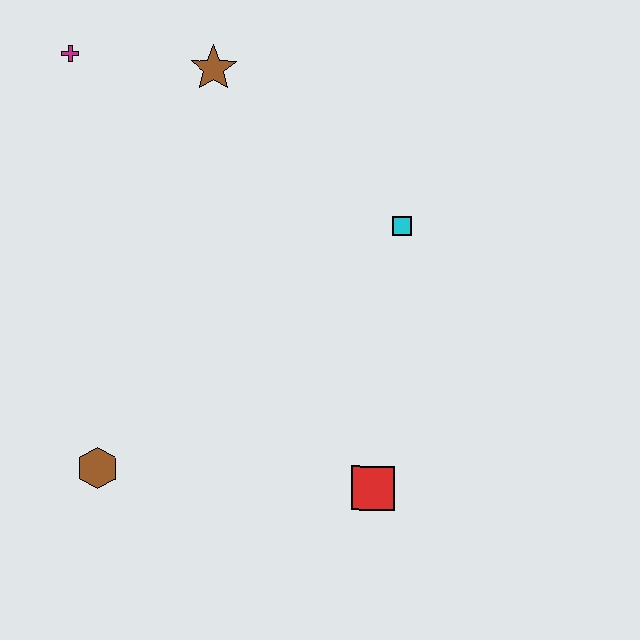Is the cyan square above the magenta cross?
No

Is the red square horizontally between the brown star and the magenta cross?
No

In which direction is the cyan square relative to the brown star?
The cyan square is to the right of the brown star.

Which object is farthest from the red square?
The magenta cross is farthest from the red square.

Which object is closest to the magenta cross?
The brown star is closest to the magenta cross.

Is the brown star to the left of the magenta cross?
No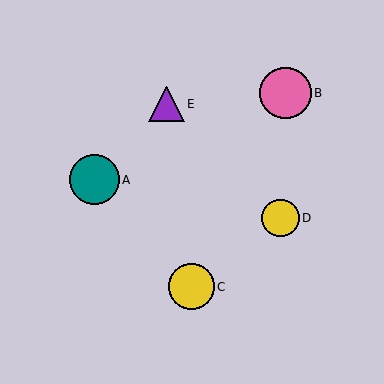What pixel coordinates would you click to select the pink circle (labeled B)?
Click at (286, 93) to select the pink circle B.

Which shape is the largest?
The pink circle (labeled B) is the largest.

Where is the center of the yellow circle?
The center of the yellow circle is at (191, 287).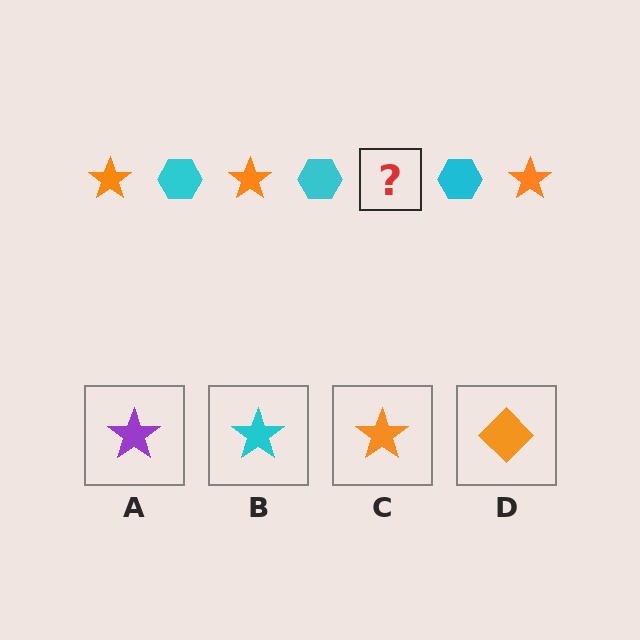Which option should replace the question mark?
Option C.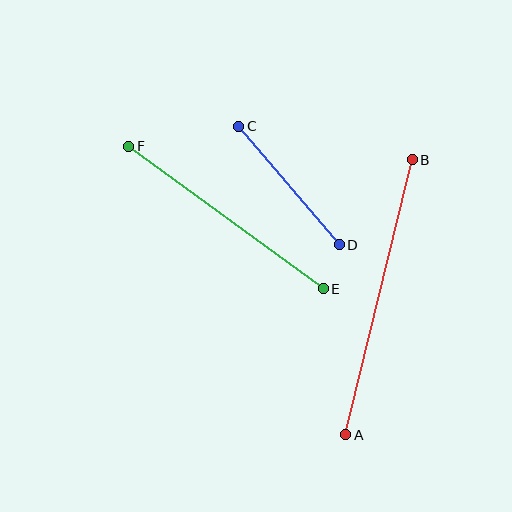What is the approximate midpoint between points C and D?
The midpoint is at approximately (289, 185) pixels.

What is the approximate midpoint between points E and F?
The midpoint is at approximately (226, 218) pixels.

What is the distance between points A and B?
The distance is approximately 283 pixels.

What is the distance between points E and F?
The distance is approximately 241 pixels.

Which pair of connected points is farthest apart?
Points A and B are farthest apart.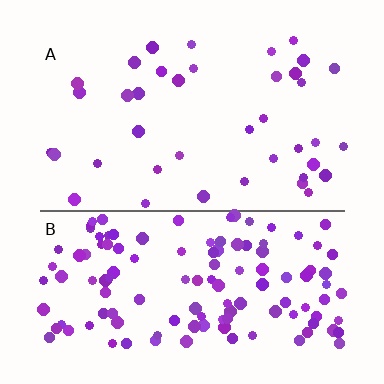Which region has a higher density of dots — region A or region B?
B (the bottom).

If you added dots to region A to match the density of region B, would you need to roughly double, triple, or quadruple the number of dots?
Approximately triple.